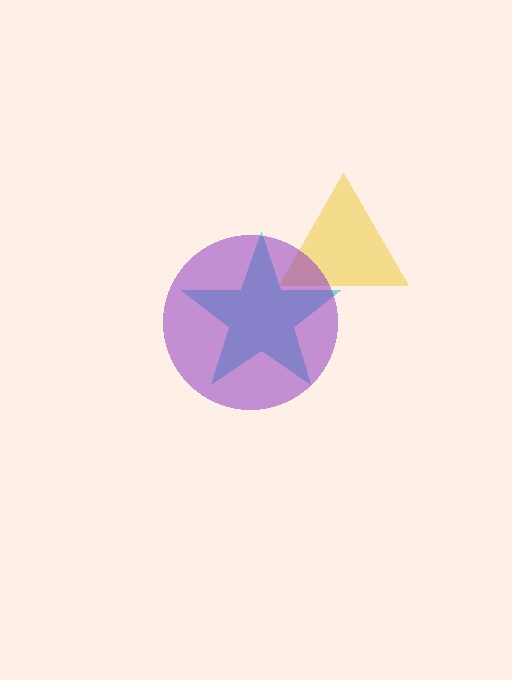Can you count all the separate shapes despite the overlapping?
Yes, there are 3 separate shapes.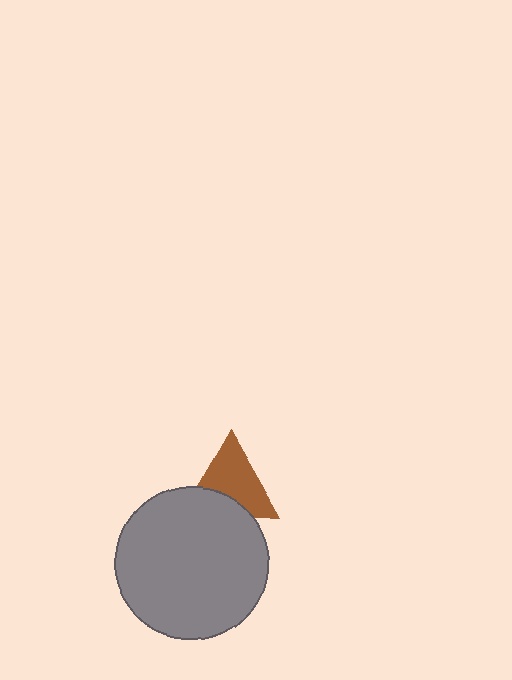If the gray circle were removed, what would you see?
You would see the complete brown triangle.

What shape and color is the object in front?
The object in front is a gray circle.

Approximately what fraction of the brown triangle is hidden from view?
Roughly 32% of the brown triangle is hidden behind the gray circle.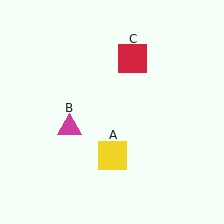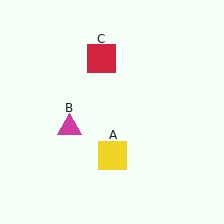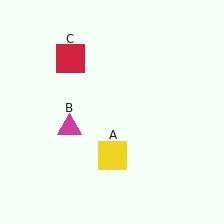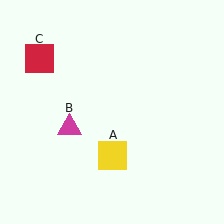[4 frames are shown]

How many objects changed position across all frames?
1 object changed position: red square (object C).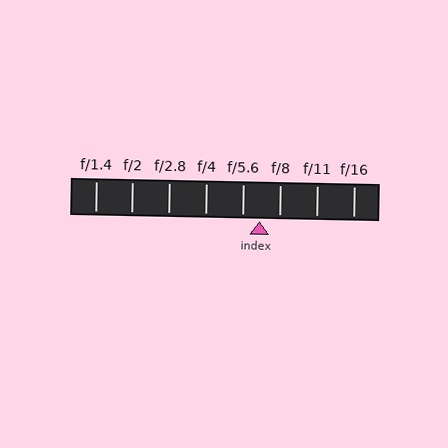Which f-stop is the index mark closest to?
The index mark is closest to f/5.6.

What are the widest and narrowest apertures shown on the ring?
The widest aperture shown is f/1.4 and the narrowest is f/16.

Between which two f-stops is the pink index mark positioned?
The index mark is between f/5.6 and f/8.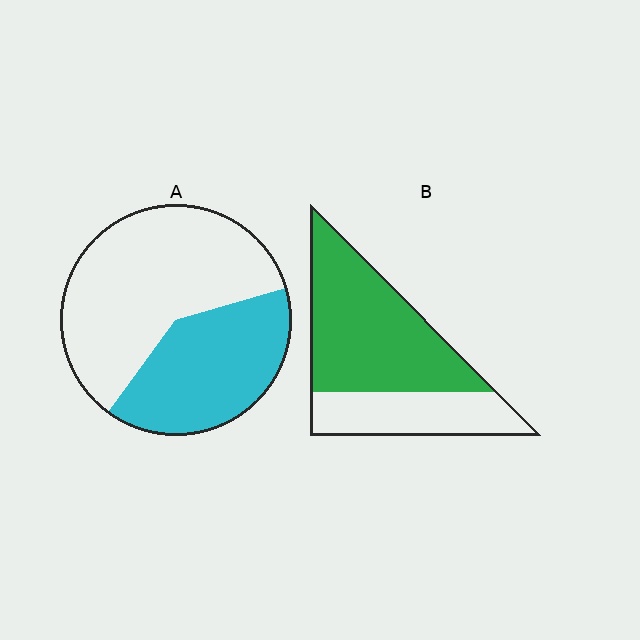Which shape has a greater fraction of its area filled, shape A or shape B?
Shape B.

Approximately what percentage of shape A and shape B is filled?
A is approximately 40% and B is approximately 65%.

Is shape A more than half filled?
No.